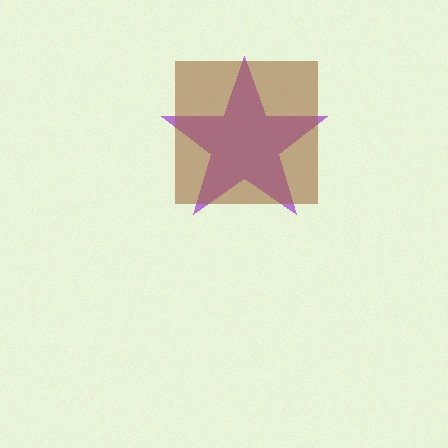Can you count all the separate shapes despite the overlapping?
Yes, there are 2 separate shapes.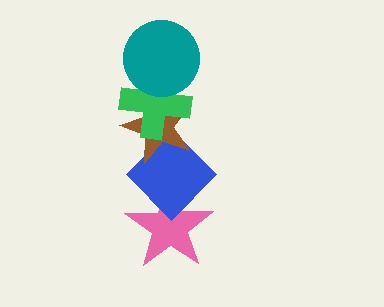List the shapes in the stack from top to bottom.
From top to bottom: the teal circle, the green cross, the brown star, the blue diamond, the pink star.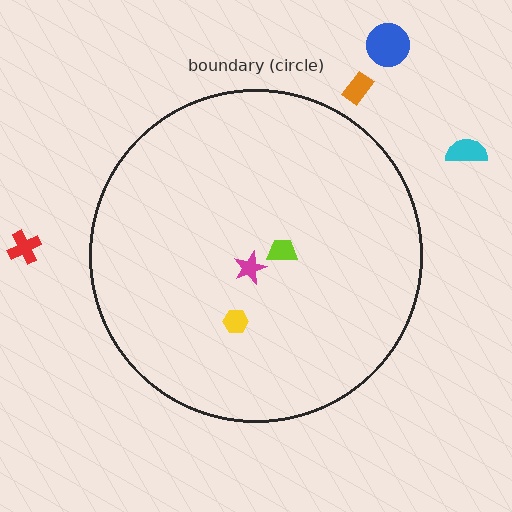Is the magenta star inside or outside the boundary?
Inside.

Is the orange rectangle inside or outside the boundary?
Outside.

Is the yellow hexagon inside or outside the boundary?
Inside.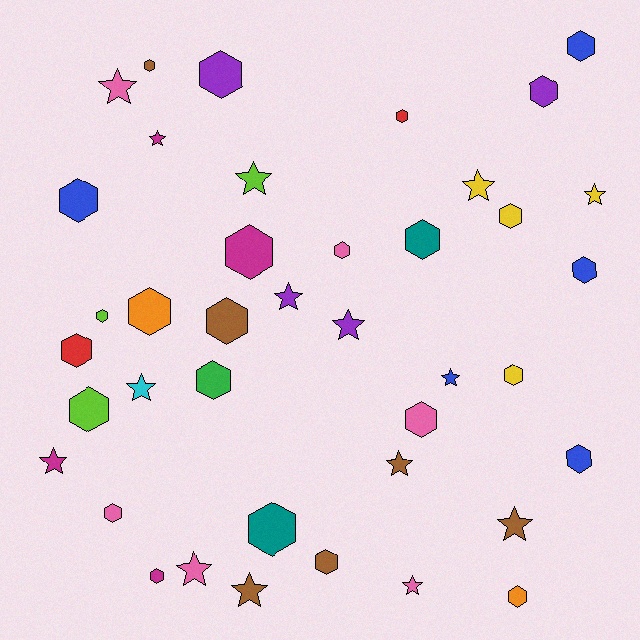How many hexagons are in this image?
There are 25 hexagons.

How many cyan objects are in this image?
There is 1 cyan object.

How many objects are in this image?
There are 40 objects.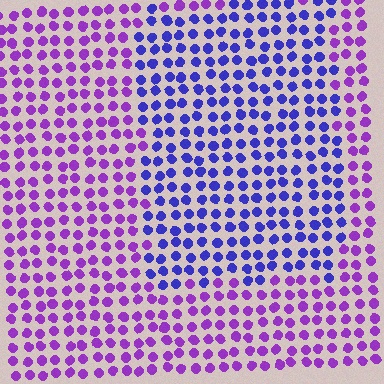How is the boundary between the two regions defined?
The boundary is defined purely by a slight shift in hue (about 40 degrees). Spacing, size, and orientation are identical on both sides.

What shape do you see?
I see a rectangle.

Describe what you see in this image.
The image is filled with small purple elements in a uniform arrangement. A rectangle-shaped region is visible where the elements are tinted to a slightly different hue, forming a subtle color boundary.